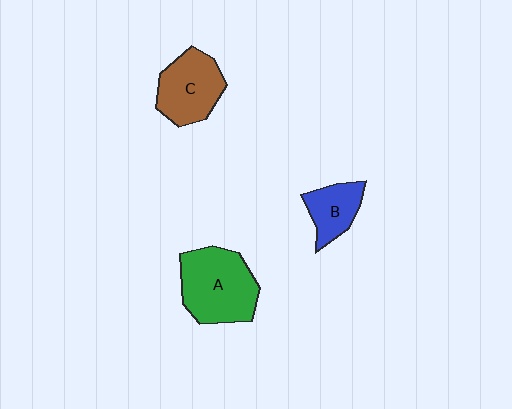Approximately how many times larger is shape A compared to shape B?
Approximately 1.9 times.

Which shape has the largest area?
Shape A (green).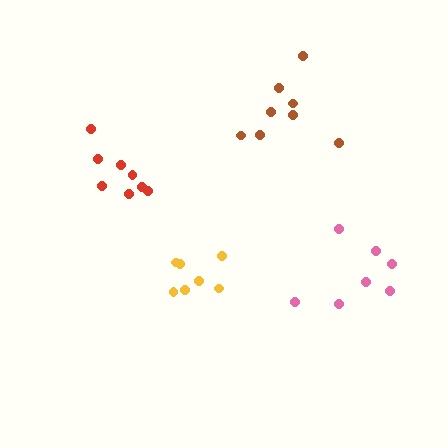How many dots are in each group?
Group 1: 8 dots, Group 2: 7 dots, Group 3: 8 dots, Group 4: 7 dots (30 total).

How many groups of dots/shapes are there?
There are 4 groups.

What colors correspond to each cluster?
The clusters are colored: brown, yellow, red, pink.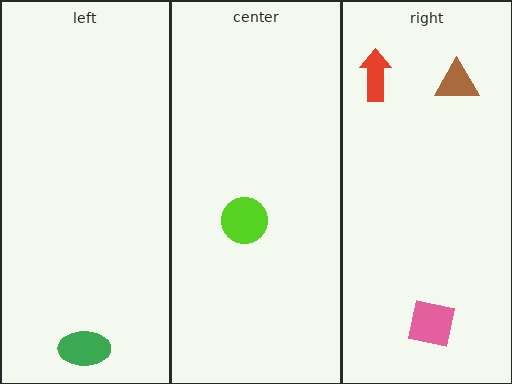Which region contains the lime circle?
The center region.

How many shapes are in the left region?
1.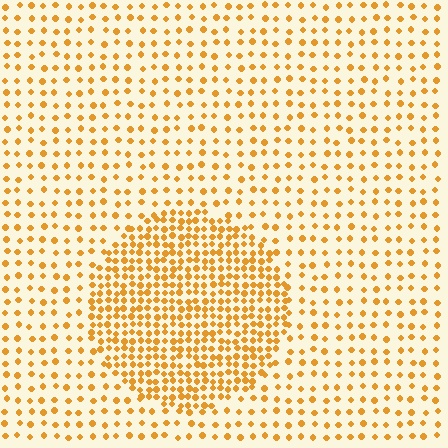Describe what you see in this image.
The image contains small orange elements arranged at two different densities. A circle-shaped region is visible where the elements are more densely packed than the surrounding area.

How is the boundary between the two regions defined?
The boundary is defined by a change in element density (approximately 2.3x ratio). All elements are the same color, size, and shape.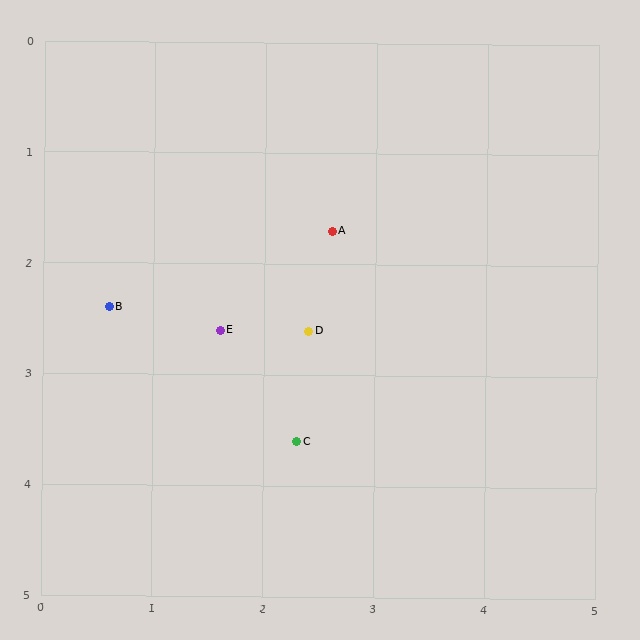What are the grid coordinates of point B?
Point B is at approximately (0.6, 2.4).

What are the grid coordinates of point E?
Point E is at approximately (1.6, 2.6).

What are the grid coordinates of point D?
Point D is at approximately (2.4, 2.6).